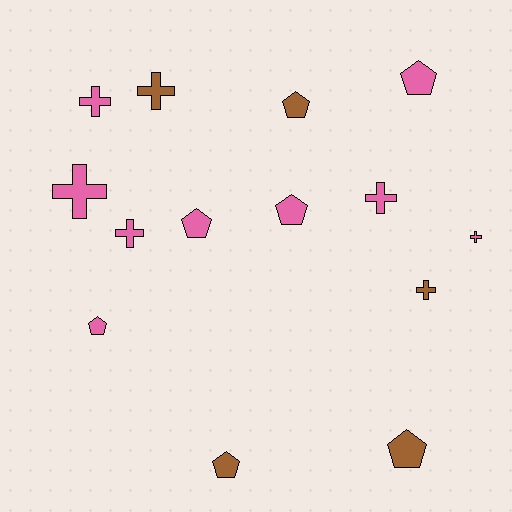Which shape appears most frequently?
Cross, with 7 objects.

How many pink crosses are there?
There are 5 pink crosses.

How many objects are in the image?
There are 14 objects.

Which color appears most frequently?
Pink, with 9 objects.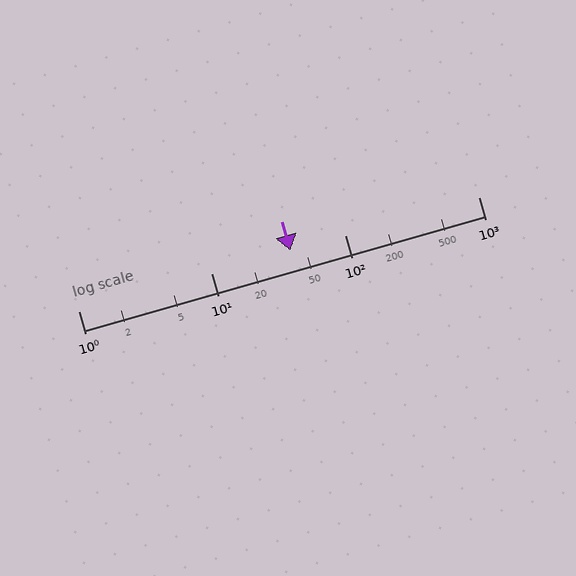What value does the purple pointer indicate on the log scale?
The pointer indicates approximately 39.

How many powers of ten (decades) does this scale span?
The scale spans 3 decades, from 1 to 1000.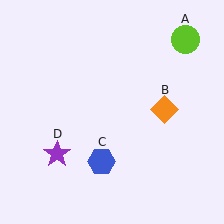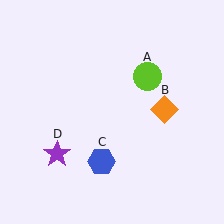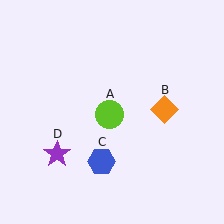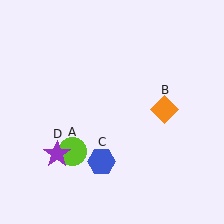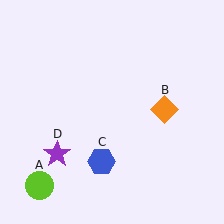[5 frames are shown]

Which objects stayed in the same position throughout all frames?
Orange diamond (object B) and blue hexagon (object C) and purple star (object D) remained stationary.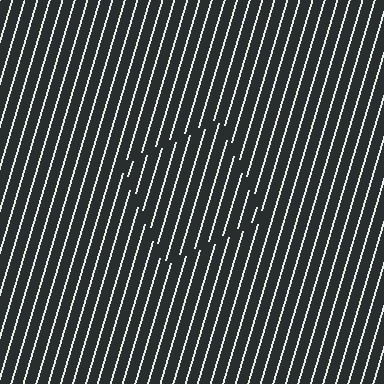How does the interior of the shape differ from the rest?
The interior of the shape contains the same grating, shifted by half a period — the contour is defined by the phase discontinuity where line-ends from the inner and outer gratings abut.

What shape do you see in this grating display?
An illusory square. The interior of the shape contains the same grating, shifted by half a period — the contour is defined by the phase discontinuity where line-ends from the inner and outer gratings abut.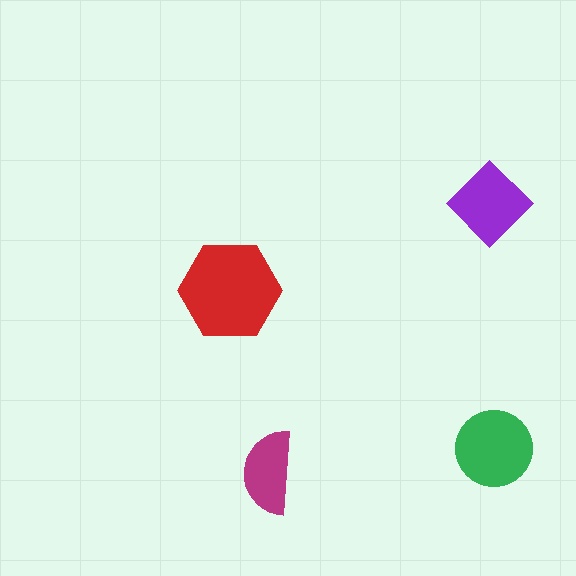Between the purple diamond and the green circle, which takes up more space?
The green circle.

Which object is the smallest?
The magenta semicircle.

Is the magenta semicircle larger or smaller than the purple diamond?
Smaller.